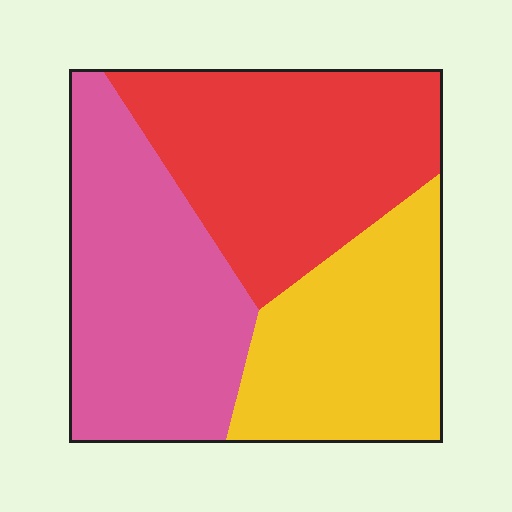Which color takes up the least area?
Yellow, at roughly 30%.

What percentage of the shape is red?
Red covers 36% of the shape.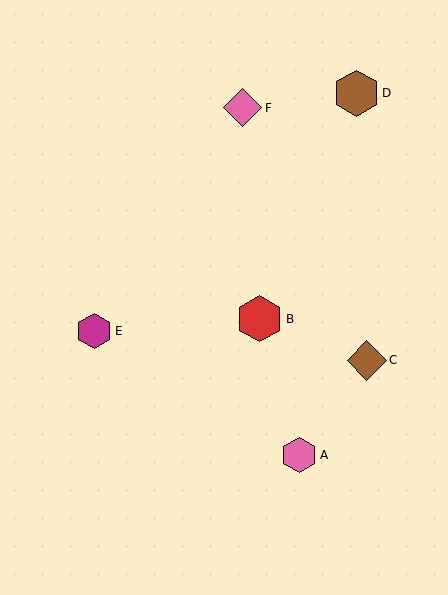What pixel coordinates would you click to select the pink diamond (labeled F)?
Click at (243, 108) to select the pink diamond F.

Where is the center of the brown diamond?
The center of the brown diamond is at (367, 360).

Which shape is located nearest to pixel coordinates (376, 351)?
The brown diamond (labeled C) at (367, 360) is nearest to that location.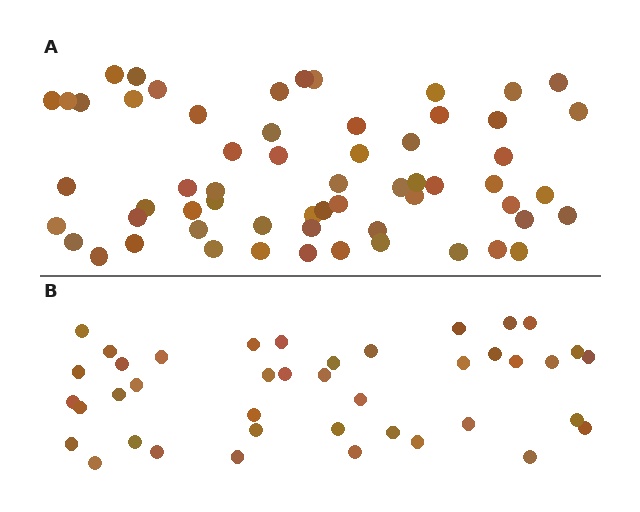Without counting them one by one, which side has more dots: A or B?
Region A (the top region) has more dots.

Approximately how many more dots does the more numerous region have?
Region A has approximately 20 more dots than region B.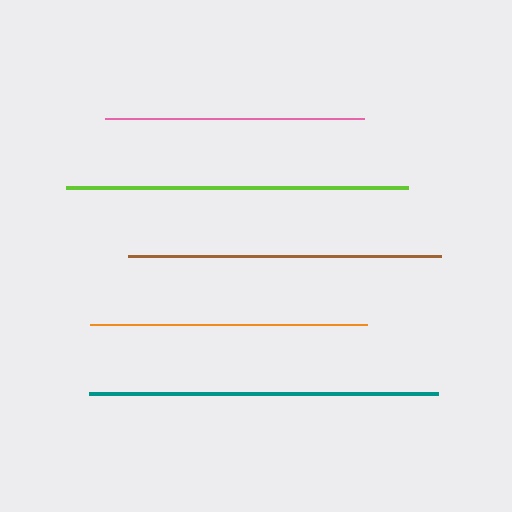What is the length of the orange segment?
The orange segment is approximately 277 pixels long.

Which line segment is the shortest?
The pink line is the shortest at approximately 259 pixels.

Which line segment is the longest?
The teal line is the longest at approximately 349 pixels.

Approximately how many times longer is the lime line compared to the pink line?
The lime line is approximately 1.3 times the length of the pink line.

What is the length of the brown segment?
The brown segment is approximately 313 pixels long.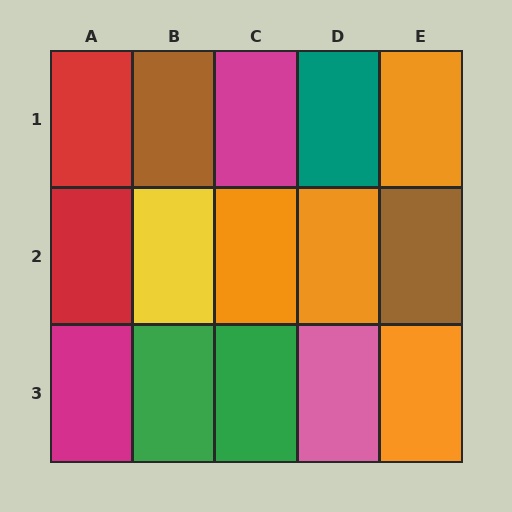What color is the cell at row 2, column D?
Orange.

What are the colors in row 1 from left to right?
Red, brown, magenta, teal, orange.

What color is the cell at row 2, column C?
Orange.